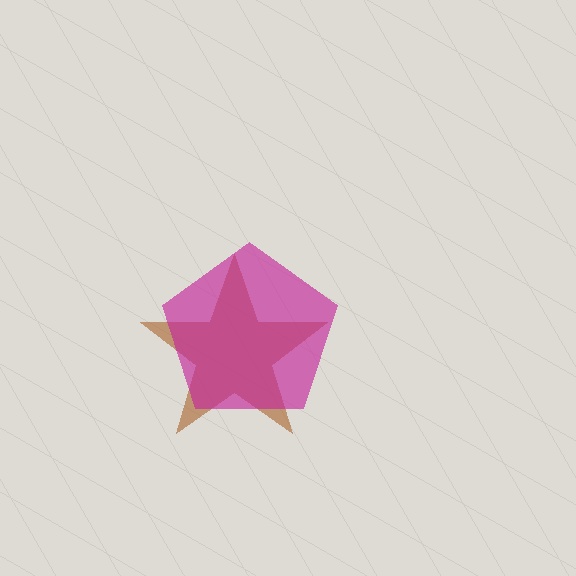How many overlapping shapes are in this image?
There are 2 overlapping shapes in the image.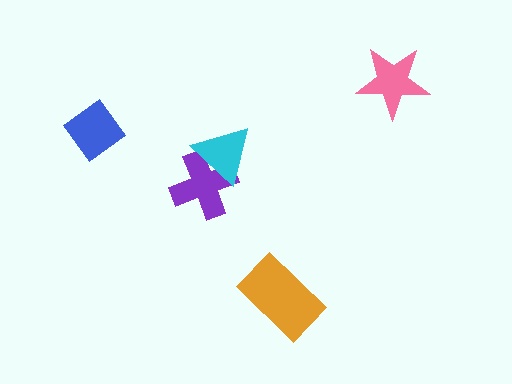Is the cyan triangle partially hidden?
No, no other shape covers it.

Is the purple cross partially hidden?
Yes, it is partially covered by another shape.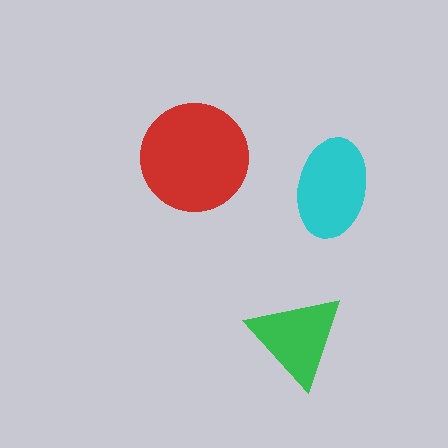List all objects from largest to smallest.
The red circle, the cyan ellipse, the green triangle.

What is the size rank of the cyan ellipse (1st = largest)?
2nd.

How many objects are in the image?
There are 3 objects in the image.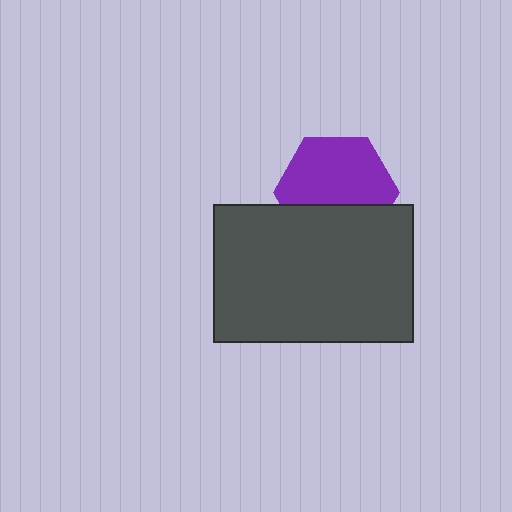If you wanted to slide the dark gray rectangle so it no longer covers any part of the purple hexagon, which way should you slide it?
Slide it down — that is the most direct way to separate the two shapes.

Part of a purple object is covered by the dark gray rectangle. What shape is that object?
It is a hexagon.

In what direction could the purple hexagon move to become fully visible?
The purple hexagon could move up. That would shift it out from behind the dark gray rectangle entirely.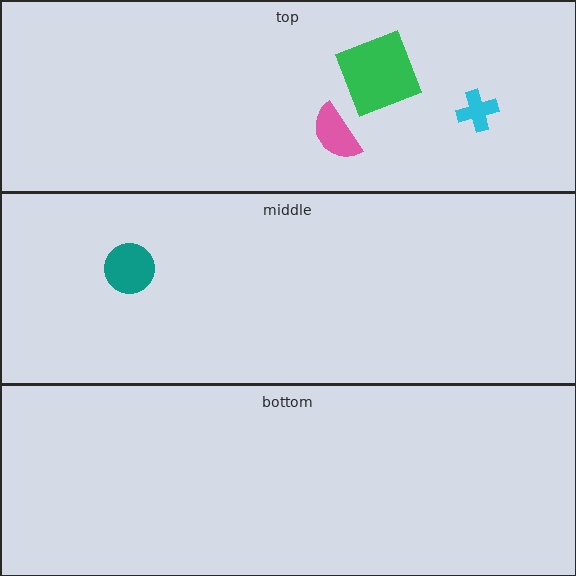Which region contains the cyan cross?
The top region.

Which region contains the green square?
The top region.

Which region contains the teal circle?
The middle region.